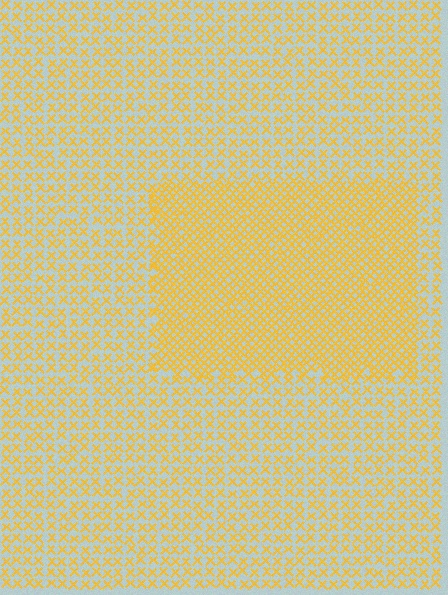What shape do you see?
I see a rectangle.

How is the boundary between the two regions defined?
The boundary is defined by a change in element density (approximately 2.1x ratio). All elements are the same color, size, and shape.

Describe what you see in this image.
The image contains small yellow elements arranged at two different densities. A rectangle-shaped region is visible where the elements are more densely packed than the surrounding area.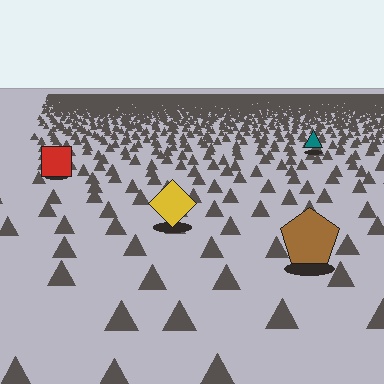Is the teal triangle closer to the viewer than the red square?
No. The red square is closer — you can tell from the texture gradient: the ground texture is coarser near it.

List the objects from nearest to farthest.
From nearest to farthest: the brown pentagon, the yellow diamond, the red square, the teal triangle.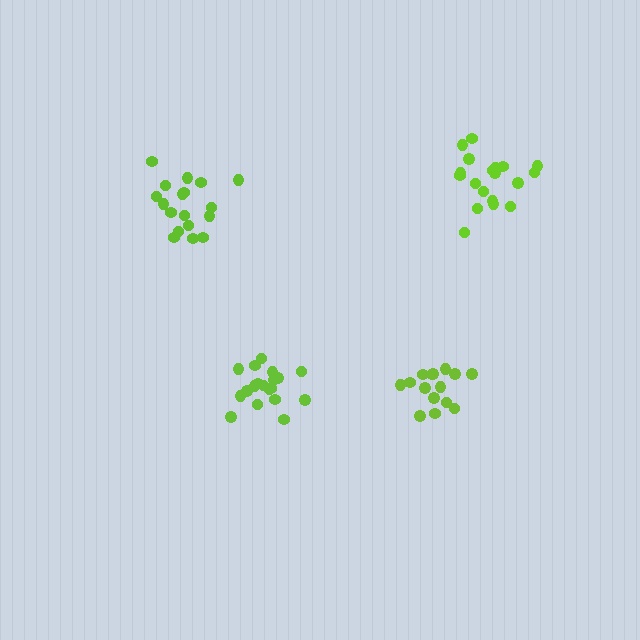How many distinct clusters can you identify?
There are 4 distinct clusters.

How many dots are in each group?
Group 1: 18 dots, Group 2: 19 dots, Group 3: 19 dots, Group 4: 15 dots (71 total).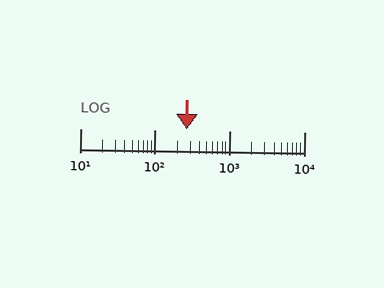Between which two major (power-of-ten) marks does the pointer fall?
The pointer is between 100 and 1000.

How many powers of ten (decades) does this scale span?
The scale spans 3 decades, from 10 to 10000.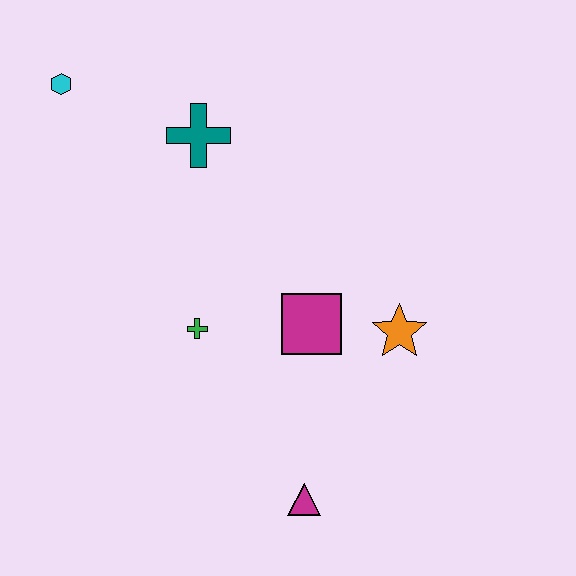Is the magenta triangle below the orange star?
Yes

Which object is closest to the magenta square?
The orange star is closest to the magenta square.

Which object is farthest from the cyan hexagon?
The magenta triangle is farthest from the cyan hexagon.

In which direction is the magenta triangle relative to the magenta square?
The magenta triangle is below the magenta square.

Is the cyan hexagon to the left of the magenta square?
Yes